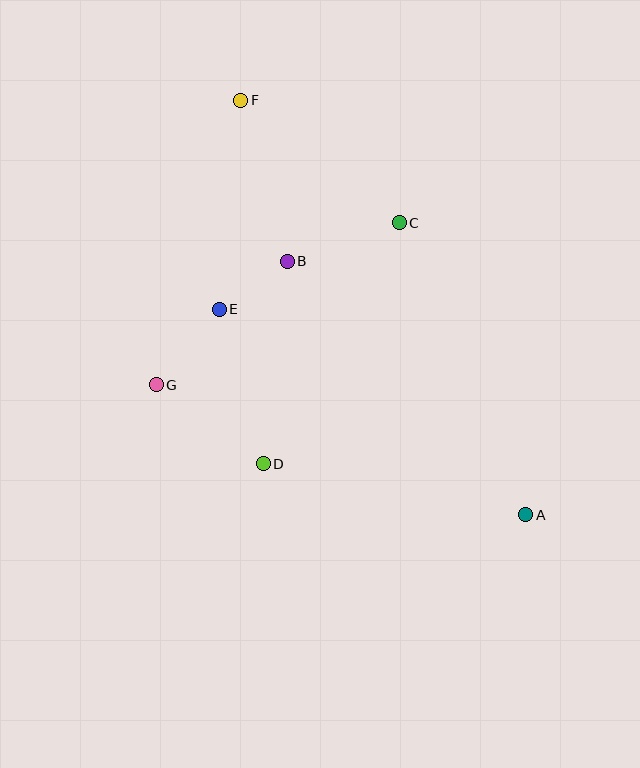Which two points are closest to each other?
Points B and E are closest to each other.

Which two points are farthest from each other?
Points A and F are farthest from each other.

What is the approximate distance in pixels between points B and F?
The distance between B and F is approximately 167 pixels.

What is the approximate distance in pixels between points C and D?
The distance between C and D is approximately 277 pixels.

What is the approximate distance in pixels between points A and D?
The distance between A and D is approximately 267 pixels.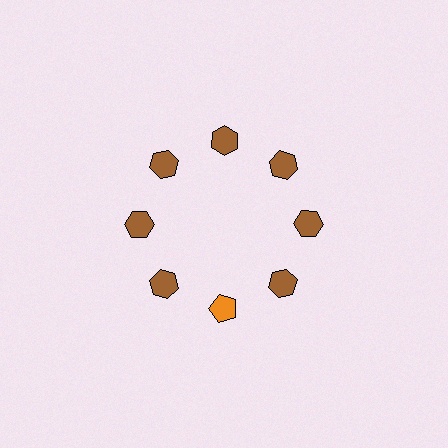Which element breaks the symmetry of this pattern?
The orange pentagon at roughly the 6 o'clock position breaks the symmetry. All other shapes are brown hexagons.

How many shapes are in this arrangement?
There are 8 shapes arranged in a ring pattern.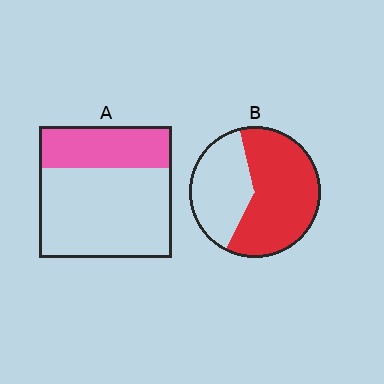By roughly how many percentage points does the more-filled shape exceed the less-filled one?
By roughly 30 percentage points (B over A).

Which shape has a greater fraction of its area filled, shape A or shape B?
Shape B.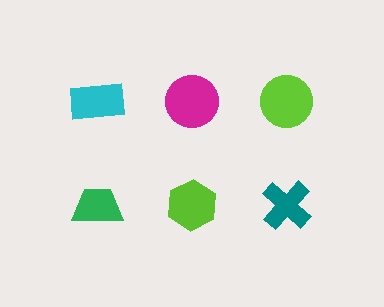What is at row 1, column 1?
A cyan rectangle.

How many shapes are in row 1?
3 shapes.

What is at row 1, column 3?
A lime circle.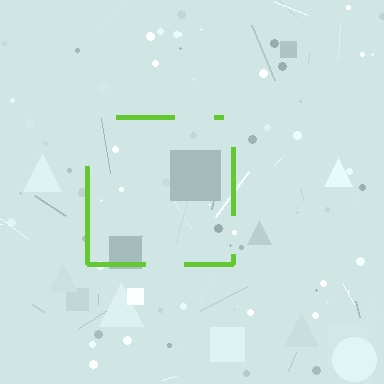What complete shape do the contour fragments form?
The contour fragments form a square.